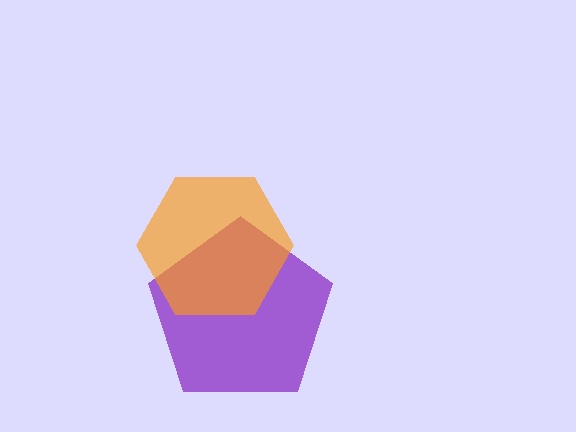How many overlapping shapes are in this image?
There are 2 overlapping shapes in the image.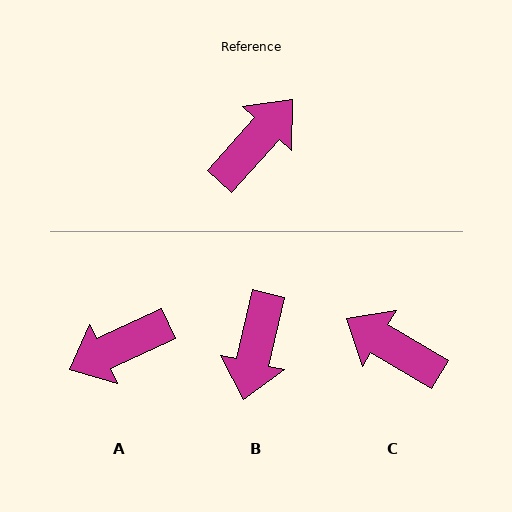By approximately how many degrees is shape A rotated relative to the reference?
Approximately 157 degrees counter-clockwise.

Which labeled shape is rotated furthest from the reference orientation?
A, about 157 degrees away.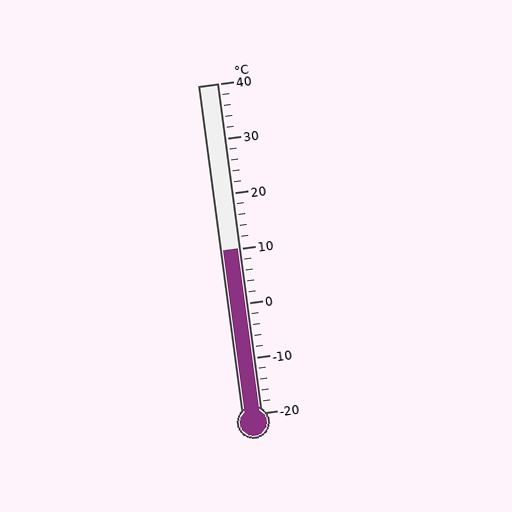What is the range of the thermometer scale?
The thermometer scale ranges from -20°C to 40°C.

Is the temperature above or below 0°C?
The temperature is above 0°C.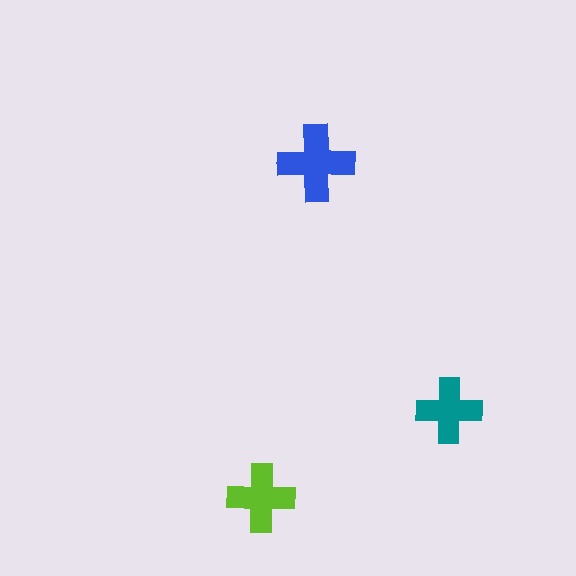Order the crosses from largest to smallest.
the blue one, the lime one, the teal one.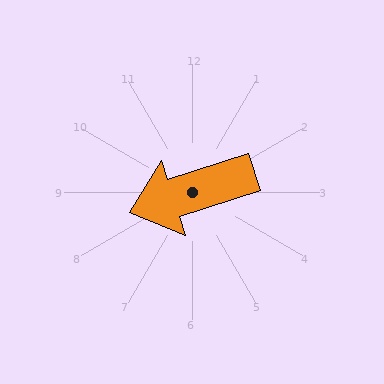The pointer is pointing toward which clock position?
Roughly 8 o'clock.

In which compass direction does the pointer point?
West.